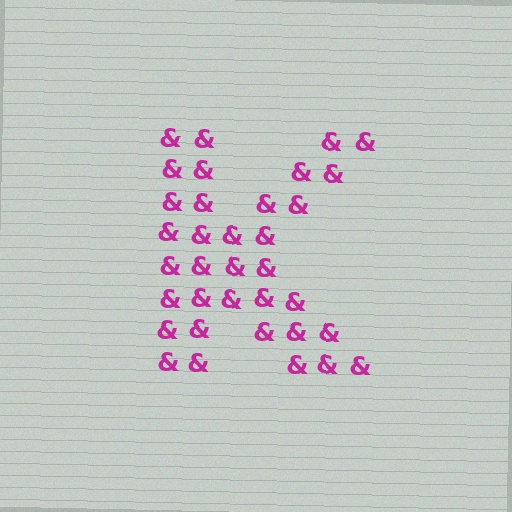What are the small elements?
The small elements are ampersands.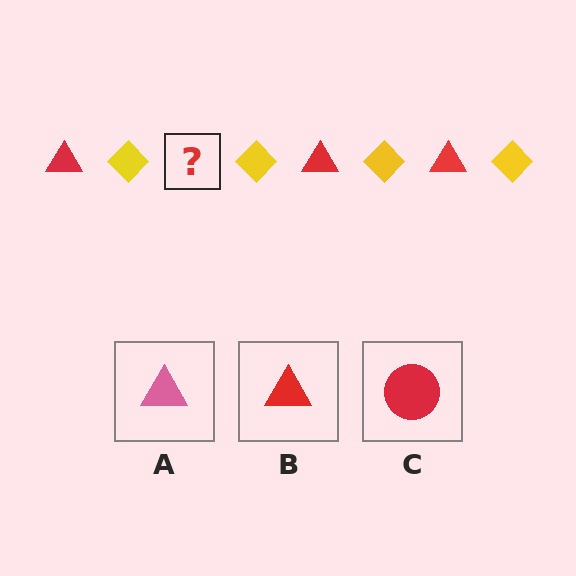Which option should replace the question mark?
Option B.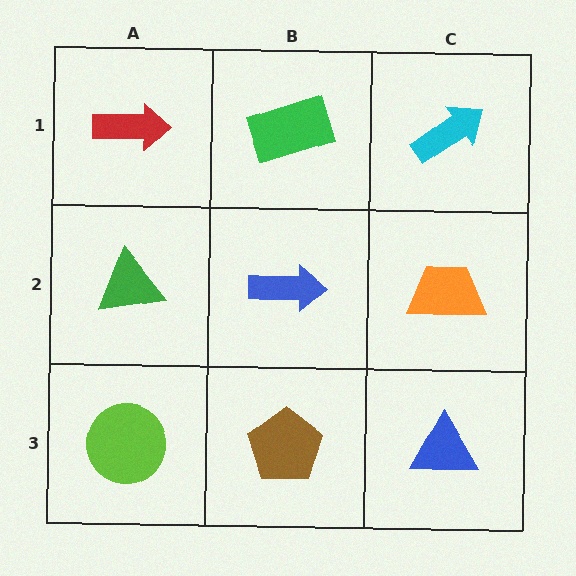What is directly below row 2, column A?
A lime circle.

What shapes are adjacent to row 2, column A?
A red arrow (row 1, column A), a lime circle (row 3, column A), a blue arrow (row 2, column B).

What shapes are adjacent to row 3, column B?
A blue arrow (row 2, column B), a lime circle (row 3, column A), a blue triangle (row 3, column C).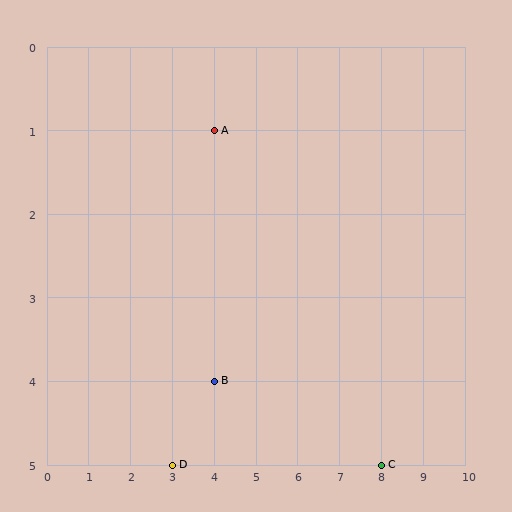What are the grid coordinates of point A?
Point A is at grid coordinates (4, 1).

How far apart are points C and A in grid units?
Points C and A are 4 columns and 4 rows apart (about 5.7 grid units diagonally).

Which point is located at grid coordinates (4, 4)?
Point B is at (4, 4).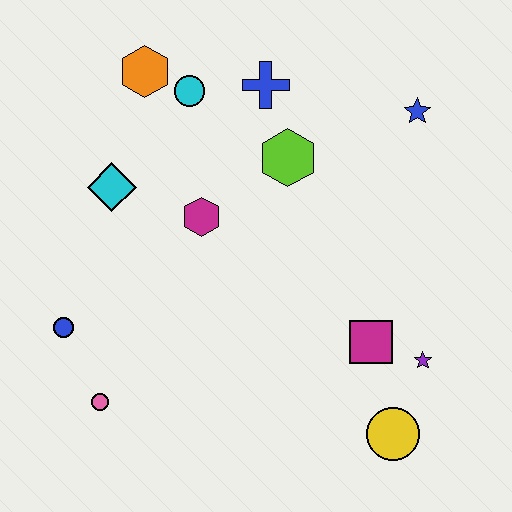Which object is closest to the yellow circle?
The purple star is closest to the yellow circle.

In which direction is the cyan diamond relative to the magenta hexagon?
The cyan diamond is to the left of the magenta hexagon.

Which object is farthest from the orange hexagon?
The yellow circle is farthest from the orange hexagon.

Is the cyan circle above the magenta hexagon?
Yes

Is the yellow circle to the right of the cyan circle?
Yes